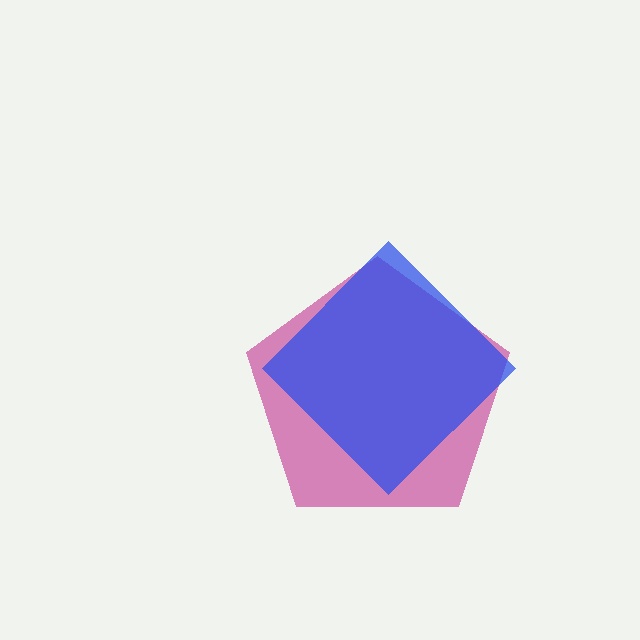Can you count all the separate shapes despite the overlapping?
Yes, there are 2 separate shapes.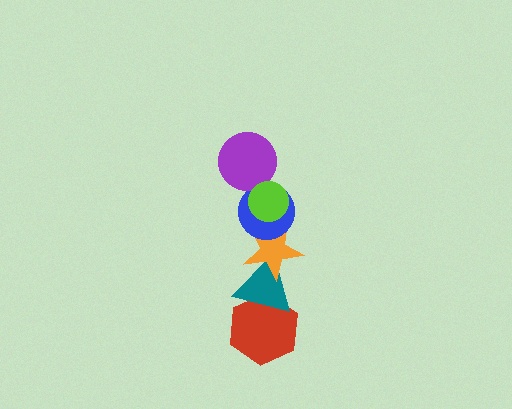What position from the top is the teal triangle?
The teal triangle is 5th from the top.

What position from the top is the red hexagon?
The red hexagon is 6th from the top.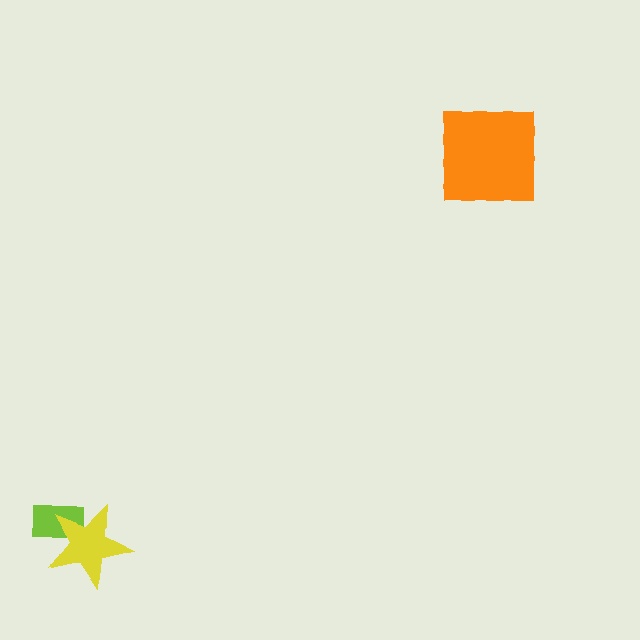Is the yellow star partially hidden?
No, no other shape covers it.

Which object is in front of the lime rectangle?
The yellow star is in front of the lime rectangle.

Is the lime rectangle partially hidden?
Yes, it is partially covered by another shape.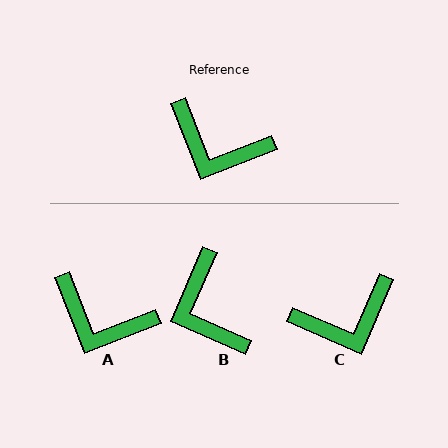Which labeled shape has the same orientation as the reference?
A.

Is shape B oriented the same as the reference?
No, it is off by about 45 degrees.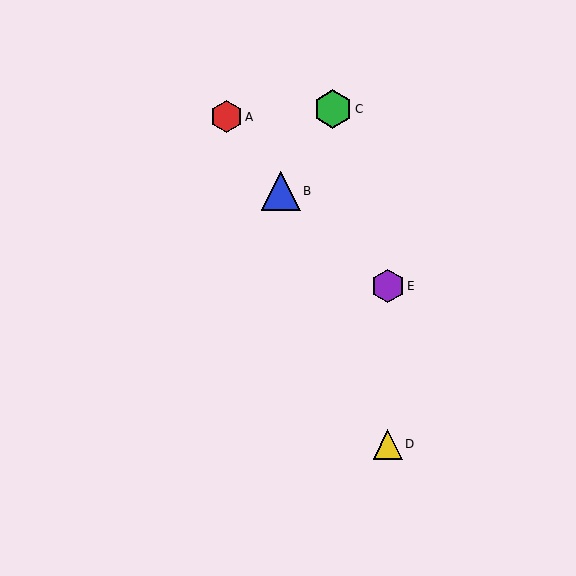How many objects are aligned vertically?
2 objects (D, E) are aligned vertically.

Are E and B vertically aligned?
No, E is at x≈388 and B is at x≈281.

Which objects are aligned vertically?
Objects D, E are aligned vertically.